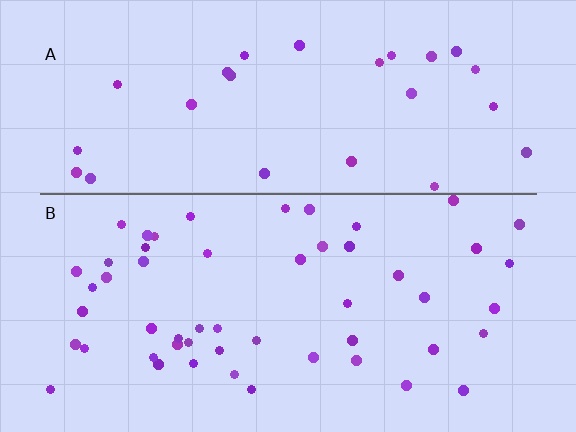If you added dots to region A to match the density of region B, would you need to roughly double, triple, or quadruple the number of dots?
Approximately double.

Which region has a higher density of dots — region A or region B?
B (the bottom).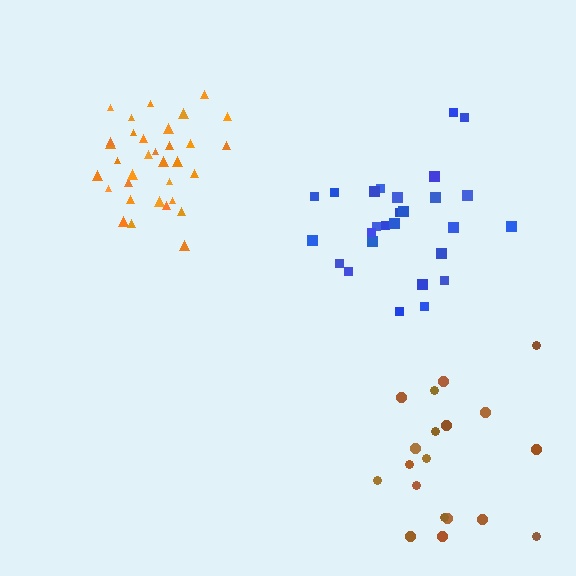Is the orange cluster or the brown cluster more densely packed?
Orange.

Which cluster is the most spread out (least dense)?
Brown.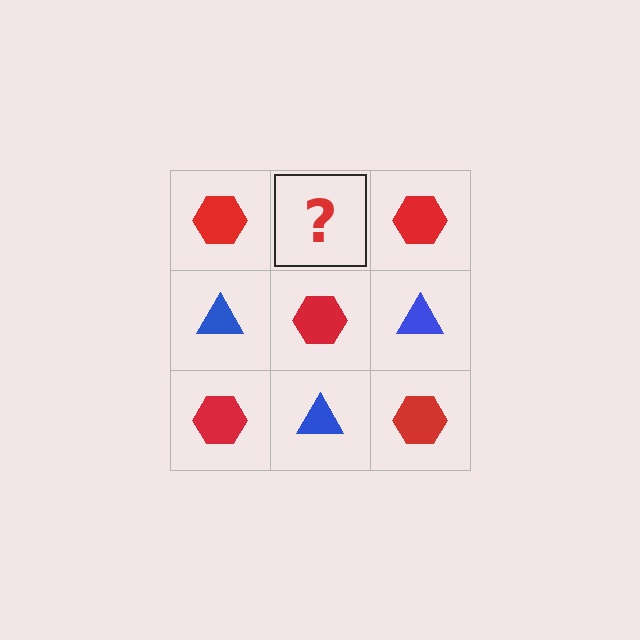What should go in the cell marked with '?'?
The missing cell should contain a blue triangle.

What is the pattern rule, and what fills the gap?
The rule is that it alternates red hexagon and blue triangle in a checkerboard pattern. The gap should be filled with a blue triangle.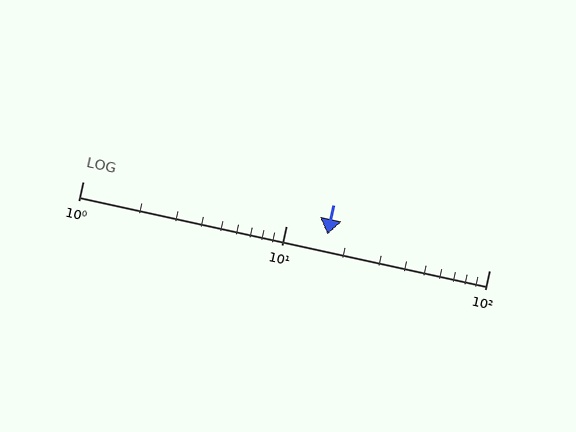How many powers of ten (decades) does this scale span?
The scale spans 2 decades, from 1 to 100.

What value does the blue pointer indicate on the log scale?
The pointer indicates approximately 16.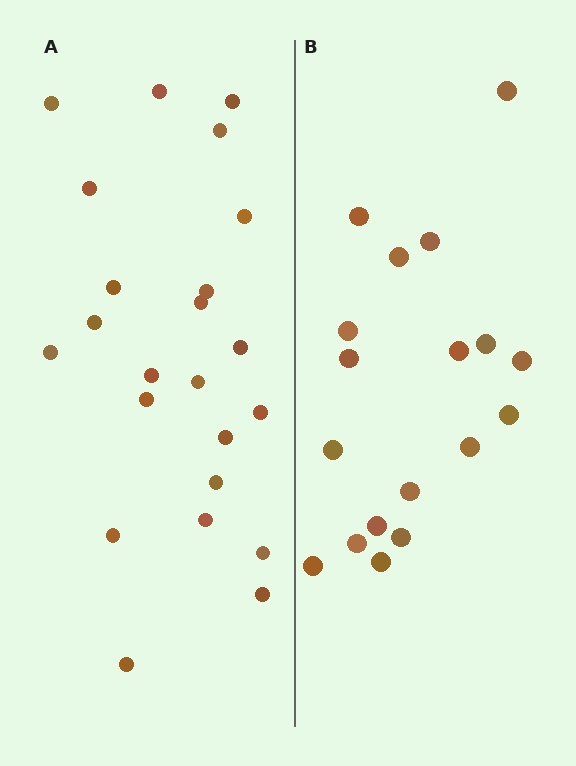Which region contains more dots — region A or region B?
Region A (the left region) has more dots.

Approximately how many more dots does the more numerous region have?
Region A has about 5 more dots than region B.